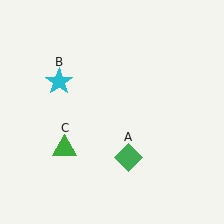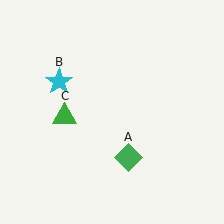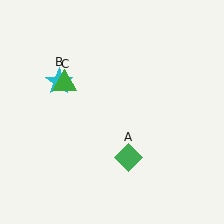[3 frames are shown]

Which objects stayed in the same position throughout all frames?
Green diamond (object A) and cyan star (object B) remained stationary.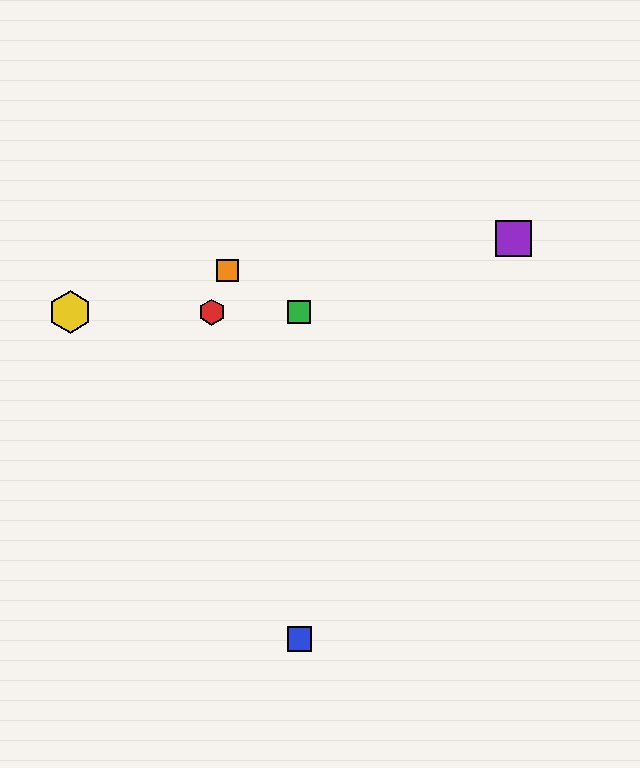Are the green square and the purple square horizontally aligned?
No, the green square is at y≈312 and the purple square is at y≈238.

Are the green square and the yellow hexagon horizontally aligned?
Yes, both are at y≈312.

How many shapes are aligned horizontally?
3 shapes (the red hexagon, the green square, the yellow hexagon) are aligned horizontally.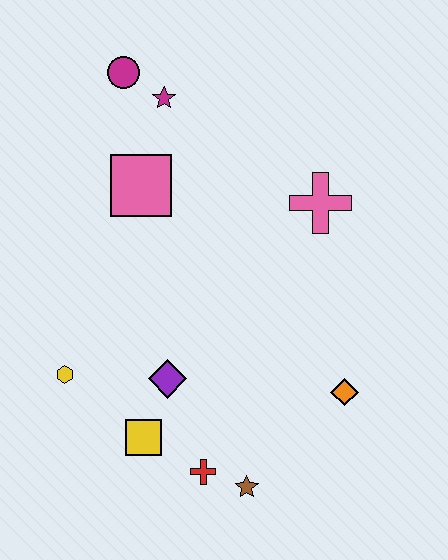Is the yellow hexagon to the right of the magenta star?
No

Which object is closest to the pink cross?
The pink square is closest to the pink cross.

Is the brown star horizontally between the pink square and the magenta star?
No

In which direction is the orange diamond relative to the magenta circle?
The orange diamond is below the magenta circle.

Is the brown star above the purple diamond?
No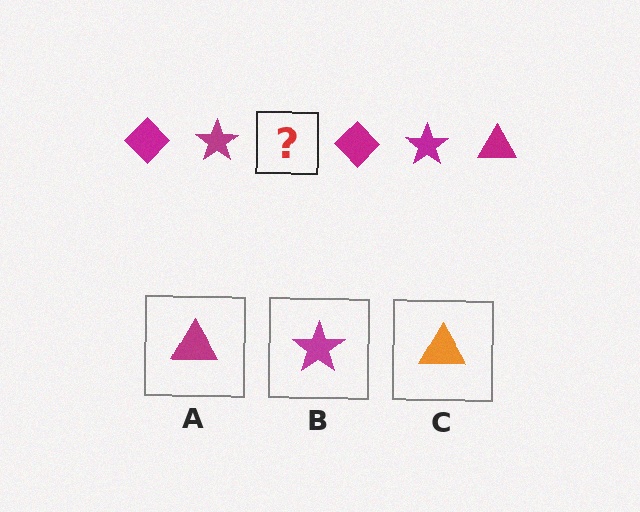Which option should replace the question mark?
Option A.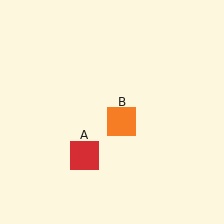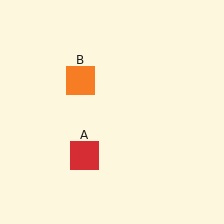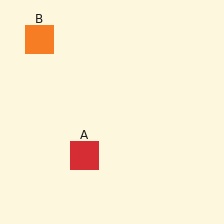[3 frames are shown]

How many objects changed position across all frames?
1 object changed position: orange square (object B).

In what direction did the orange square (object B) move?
The orange square (object B) moved up and to the left.